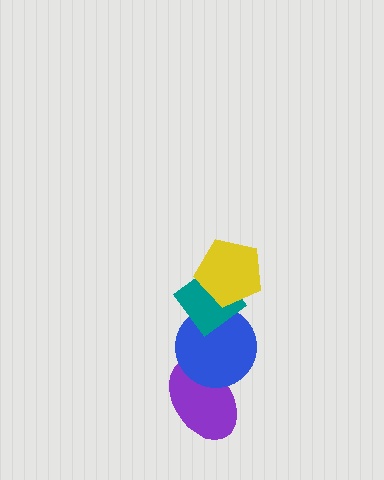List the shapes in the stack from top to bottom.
From top to bottom: the yellow pentagon, the teal diamond, the blue circle, the purple ellipse.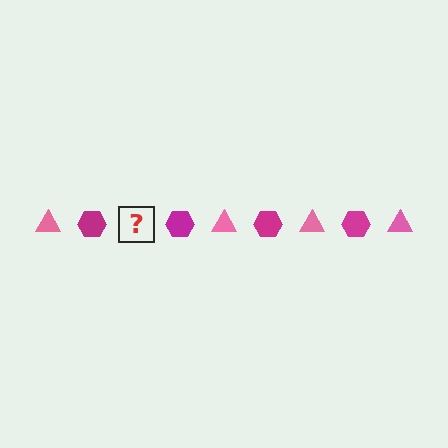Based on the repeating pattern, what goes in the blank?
The blank should be a pink triangle.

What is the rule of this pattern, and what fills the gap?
The rule is that the pattern alternates between pink triangle and magenta hexagon. The gap should be filled with a pink triangle.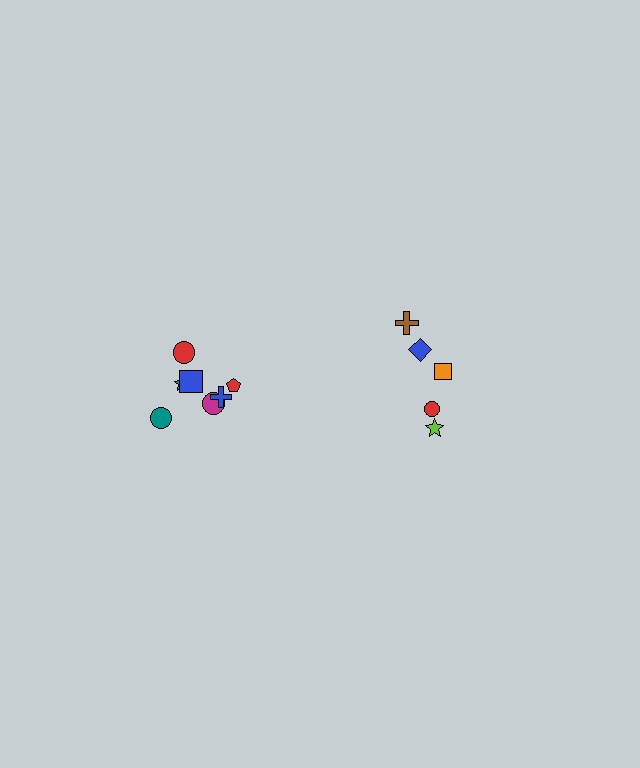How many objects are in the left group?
There are 7 objects.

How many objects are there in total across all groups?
There are 12 objects.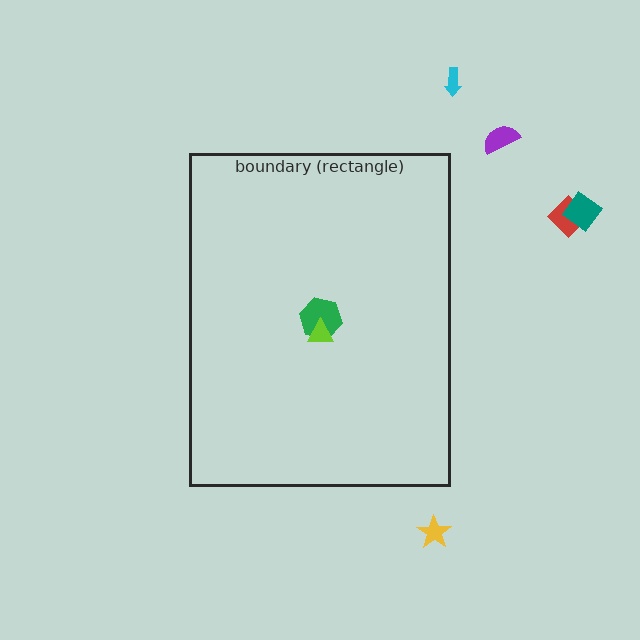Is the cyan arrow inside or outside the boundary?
Outside.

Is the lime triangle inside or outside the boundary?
Inside.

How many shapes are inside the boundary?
2 inside, 5 outside.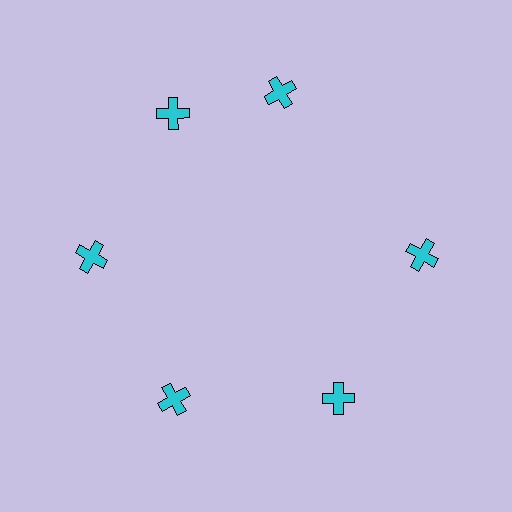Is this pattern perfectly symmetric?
No. The 6 cyan crosses are arranged in a ring, but one element near the 1 o'clock position is rotated out of alignment along the ring, breaking the 6-fold rotational symmetry.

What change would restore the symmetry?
The symmetry would be restored by rotating it back into even spacing with its neighbors so that all 6 crosses sit at equal angles and equal distance from the center.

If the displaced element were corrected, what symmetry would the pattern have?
It would have 6-fold rotational symmetry — the pattern would map onto itself every 60 degrees.